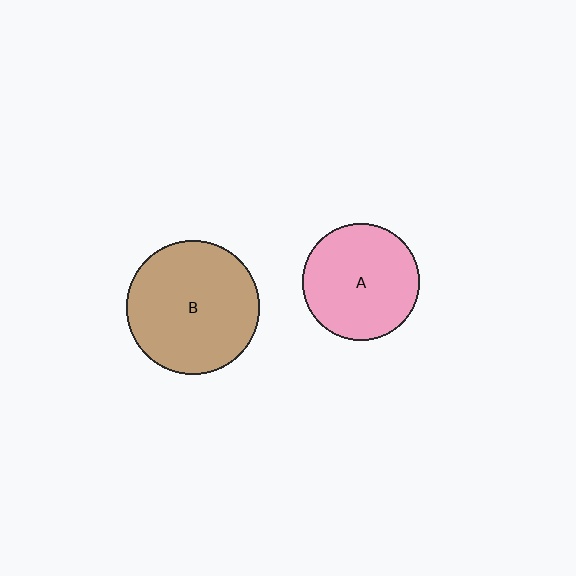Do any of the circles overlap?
No, none of the circles overlap.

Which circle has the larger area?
Circle B (brown).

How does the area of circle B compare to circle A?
Approximately 1.3 times.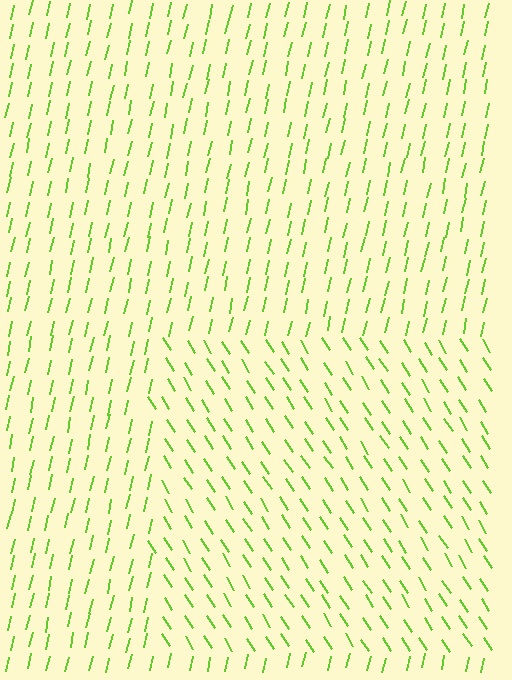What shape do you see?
I see a rectangle.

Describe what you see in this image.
The image is filled with small lime line segments. A rectangle region in the image has lines oriented differently from the surrounding lines, creating a visible texture boundary.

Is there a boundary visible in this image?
Yes, there is a texture boundary formed by a change in line orientation.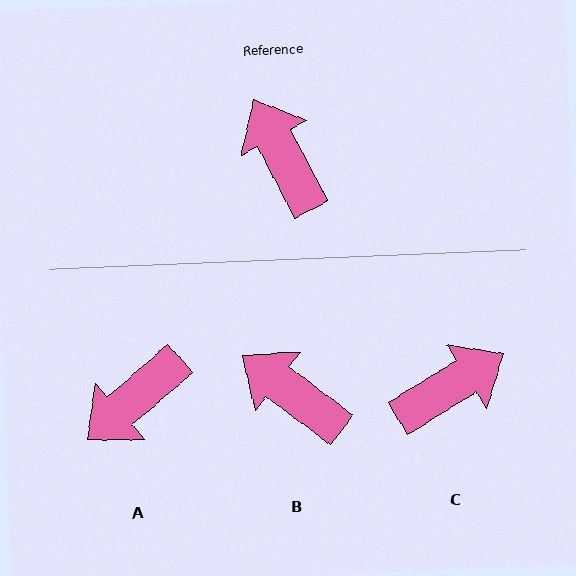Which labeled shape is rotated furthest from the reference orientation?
A, about 103 degrees away.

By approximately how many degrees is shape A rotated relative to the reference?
Approximately 103 degrees counter-clockwise.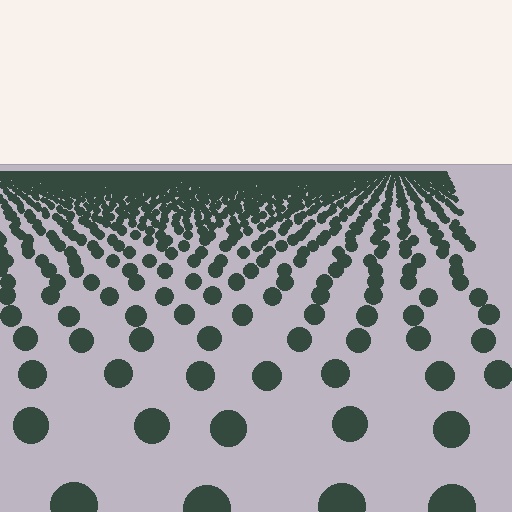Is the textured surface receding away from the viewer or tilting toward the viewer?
The surface is receding away from the viewer. Texture elements get smaller and denser toward the top.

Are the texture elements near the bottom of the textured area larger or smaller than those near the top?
Larger. Near the bottom, elements are closer to the viewer and appear at a bigger on-screen size.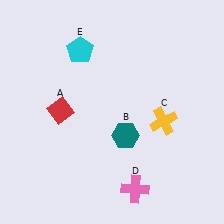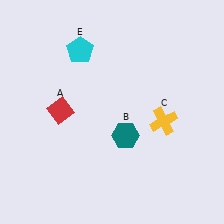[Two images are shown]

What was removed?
The pink cross (D) was removed in Image 2.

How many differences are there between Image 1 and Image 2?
There is 1 difference between the two images.